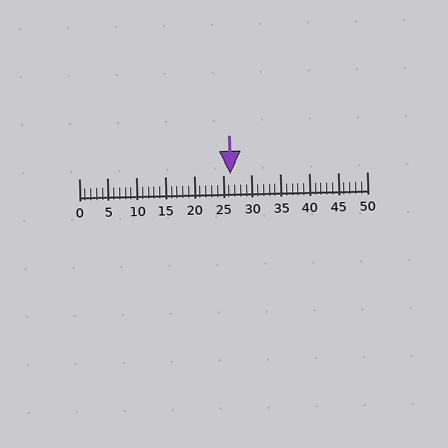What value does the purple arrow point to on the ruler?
The purple arrow points to approximately 26.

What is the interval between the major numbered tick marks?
The major tick marks are spaced 5 units apart.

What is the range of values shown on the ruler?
The ruler shows values from 0 to 50.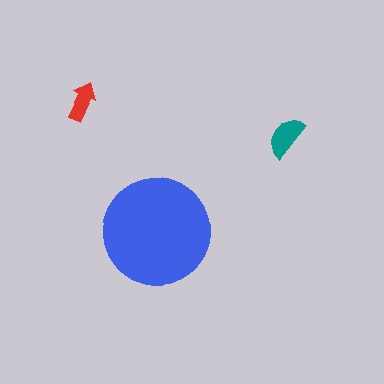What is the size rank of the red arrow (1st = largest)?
3rd.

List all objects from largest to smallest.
The blue circle, the teal semicircle, the red arrow.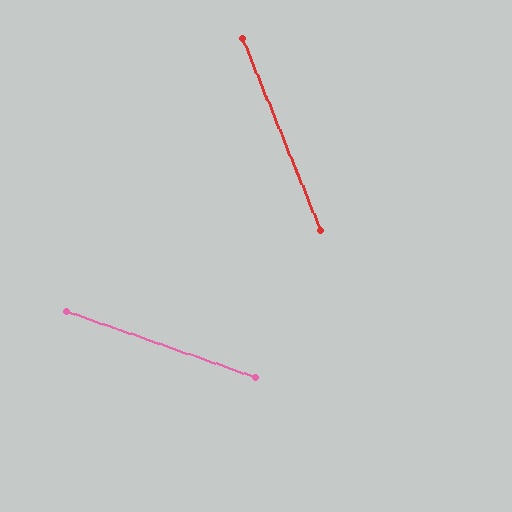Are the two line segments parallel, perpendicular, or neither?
Neither parallel nor perpendicular — they differ by about 48°.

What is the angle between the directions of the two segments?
Approximately 48 degrees.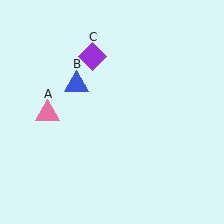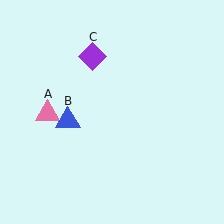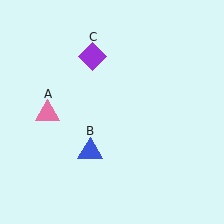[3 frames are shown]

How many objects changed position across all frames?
1 object changed position: blue triangle (object B).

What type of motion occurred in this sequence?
The blue triangle (object B) rotated counterclockwise around the center of the scene.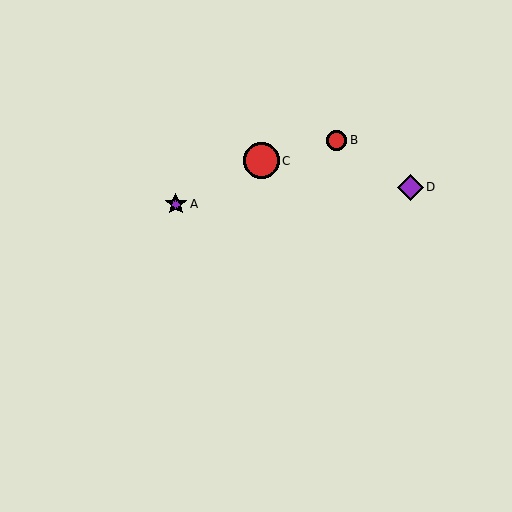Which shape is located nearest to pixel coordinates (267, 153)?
The red circle (labeled C) at (261, 161) is nearest to that location.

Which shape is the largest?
The red circle (labeled C) is the largest.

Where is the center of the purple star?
The center of the purple star is at (176, 204).